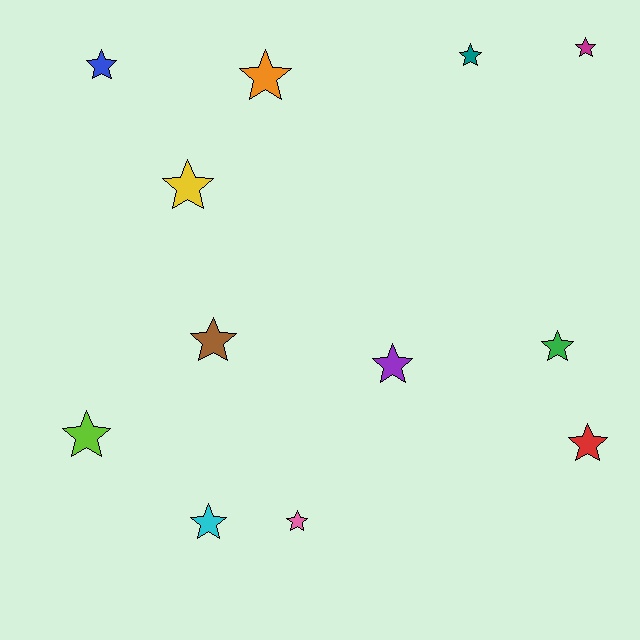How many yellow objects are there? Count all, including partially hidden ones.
There is 1 yellow object.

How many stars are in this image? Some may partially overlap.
There are 12 stars.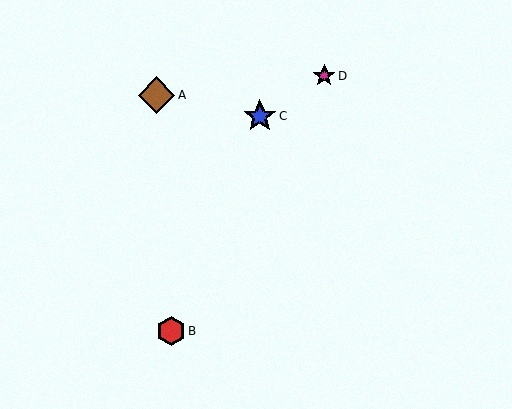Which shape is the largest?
The brown diamond (labeled A) is the largest.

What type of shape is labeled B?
Shape B is a red hexagon.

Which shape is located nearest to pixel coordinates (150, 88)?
The brown diamond (labeled A) at (157, 95) is nearest to that location.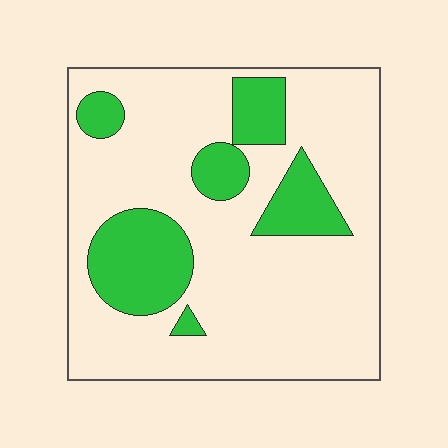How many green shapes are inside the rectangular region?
6.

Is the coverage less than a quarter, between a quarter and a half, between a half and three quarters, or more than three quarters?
Less than a quarter.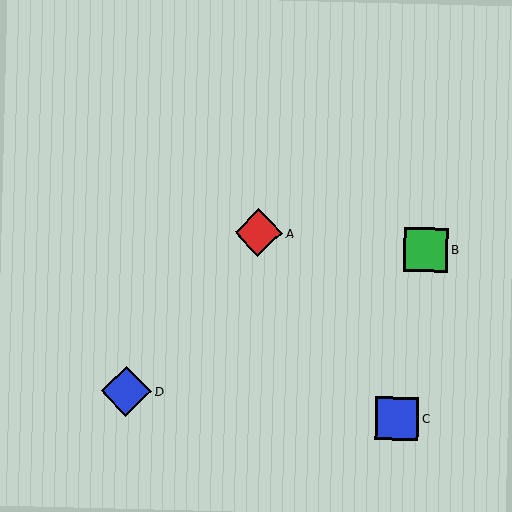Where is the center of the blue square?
The center of the blue square is at (397, 419).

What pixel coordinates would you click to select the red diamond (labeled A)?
Click at (258, 233) to select the red diamond A.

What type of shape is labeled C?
Shape C is a blue square.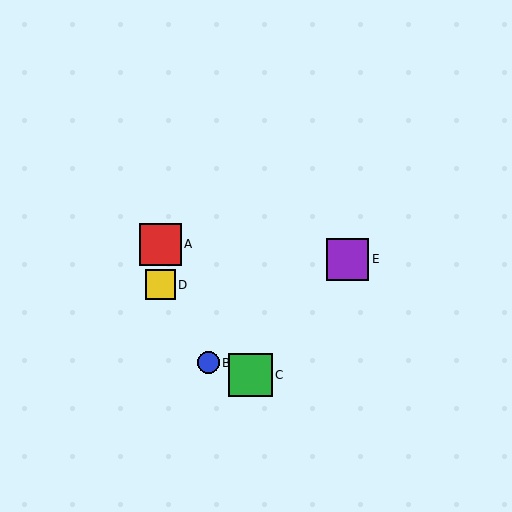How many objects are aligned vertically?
2 objects (A, D) are aligned vertically.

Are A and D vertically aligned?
Yes, both are at x≈160.